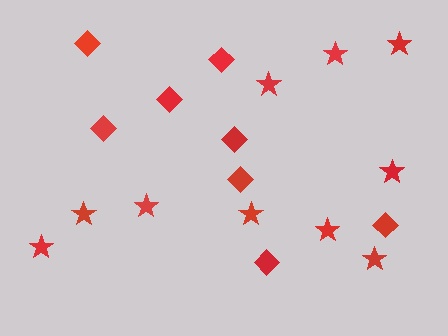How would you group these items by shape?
There are 2 groups: one group of diamonds (8) and one group of stars (10).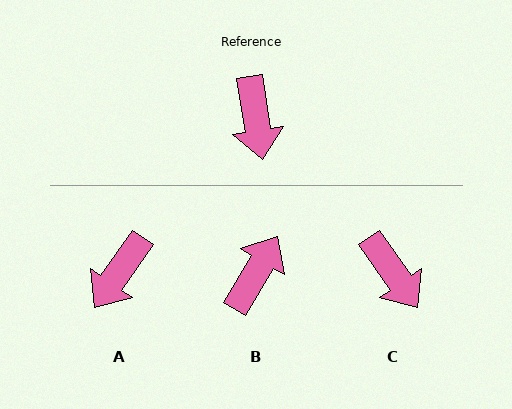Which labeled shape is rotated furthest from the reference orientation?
B, about 140 degrees away.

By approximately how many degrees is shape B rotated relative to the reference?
Approximately 140 degrees counter-clockwise.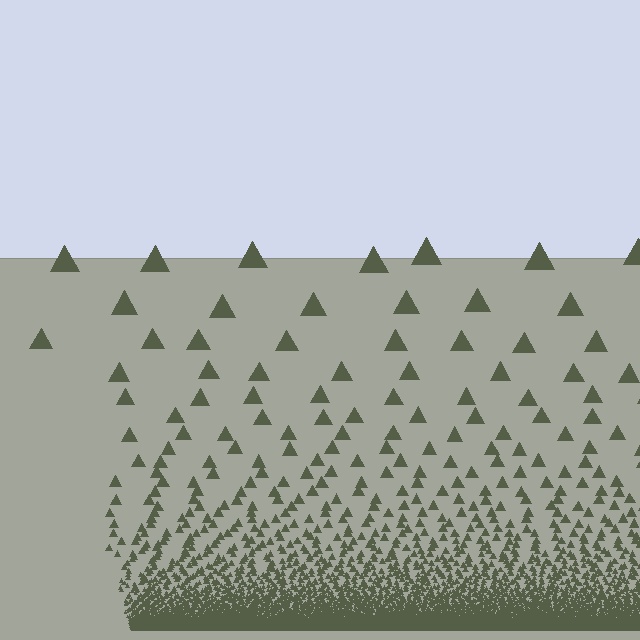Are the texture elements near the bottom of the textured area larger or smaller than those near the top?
Smaller. The gradient is inverted — elements near the bottom are smaller and denser.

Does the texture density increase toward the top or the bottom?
Density increases toward the bottom.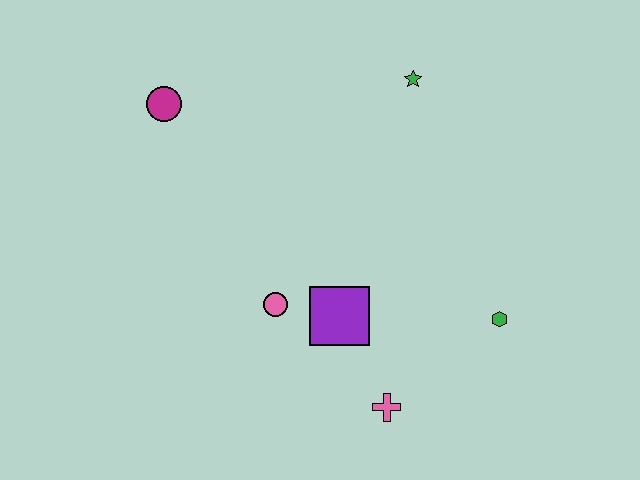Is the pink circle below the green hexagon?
No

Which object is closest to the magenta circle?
The pink circle is closest to the magenta circle.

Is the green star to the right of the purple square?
Yes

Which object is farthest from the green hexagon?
The magenta circle is farthest from the green hexagon.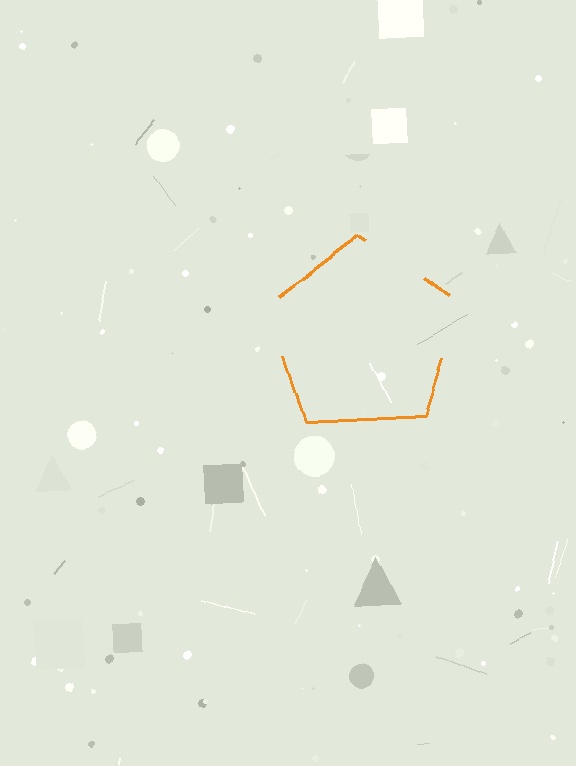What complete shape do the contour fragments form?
The contour fragments form a pentagon.